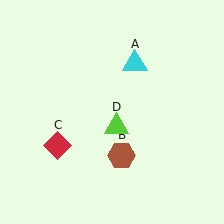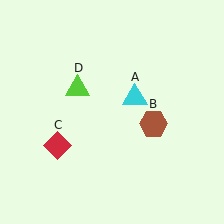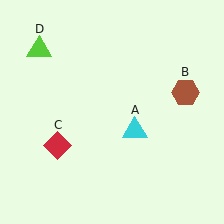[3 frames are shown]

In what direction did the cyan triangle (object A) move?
The cyan triangle (object A) moved down.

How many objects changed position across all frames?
3 objects changed position: cyan triangle (object A), brown hexagon (object B), lime triangle (object D).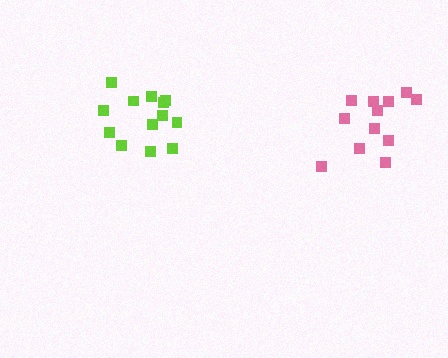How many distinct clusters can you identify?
There are 2 distinct clusters.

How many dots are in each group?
Group 1: 12 dots, Group 2: 13 dots (25 total).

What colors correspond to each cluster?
The clusters are colored: pink, lime.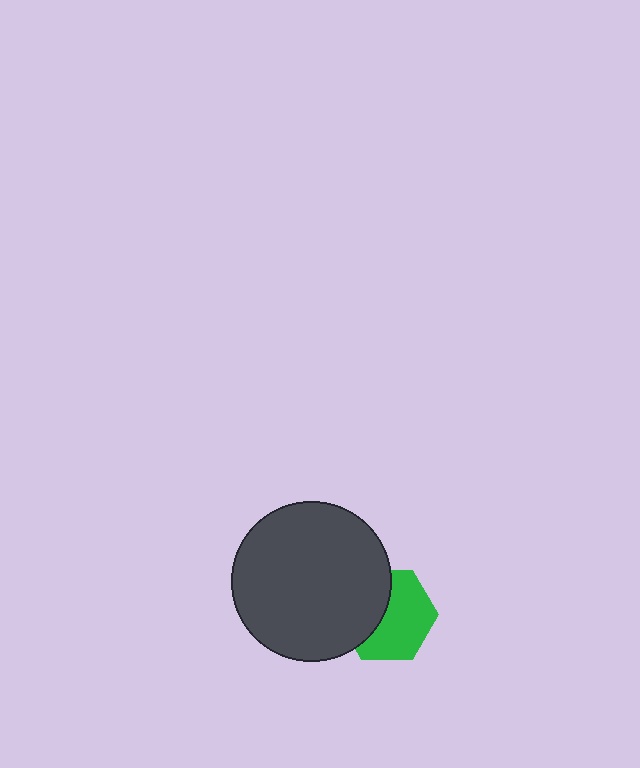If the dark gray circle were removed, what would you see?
You would see the complete green hexagon.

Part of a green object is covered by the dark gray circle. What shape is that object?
It is a hexagon.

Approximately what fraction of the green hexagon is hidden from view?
Roughly 41% of the green hexagon is hidden behind the dark gray circle.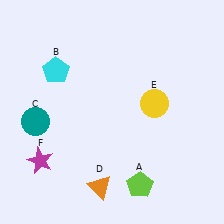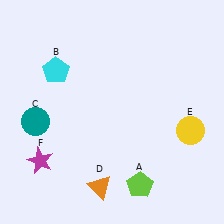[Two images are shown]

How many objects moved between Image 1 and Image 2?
1 object moved between the two images.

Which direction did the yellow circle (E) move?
The yellow circle (E) moved right.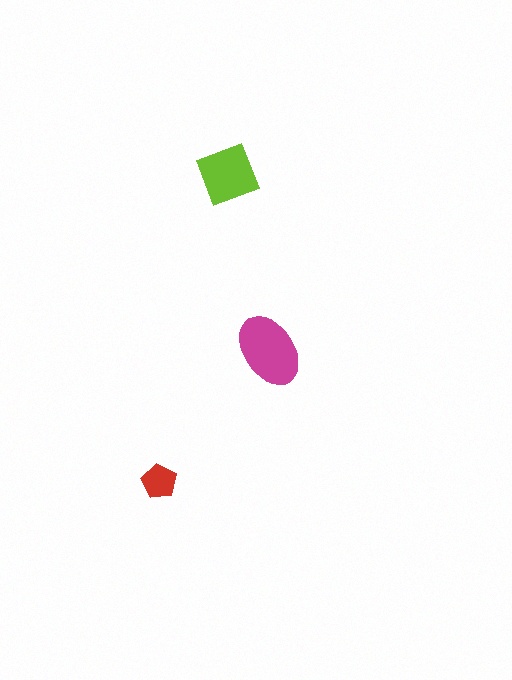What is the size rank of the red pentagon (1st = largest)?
3rd.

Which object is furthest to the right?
The magenta ellipse is rightmost.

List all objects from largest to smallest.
The magenta ellipse, the lime diamond, the red pentagon.